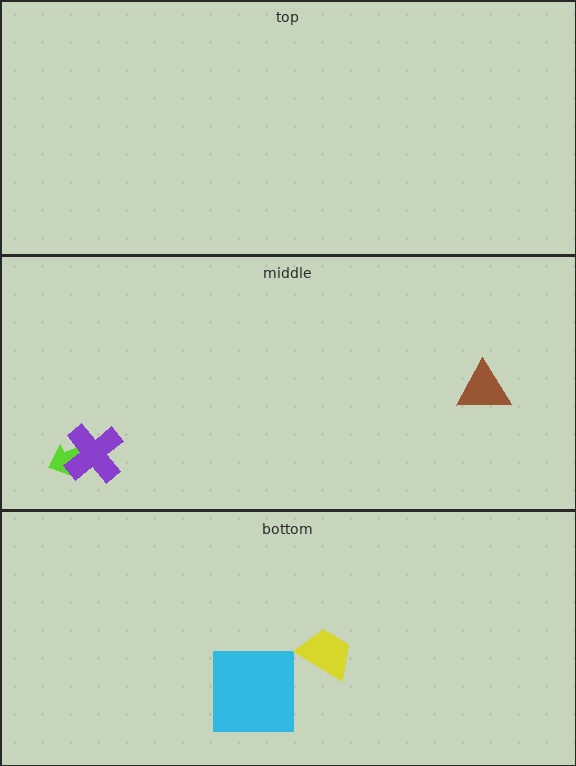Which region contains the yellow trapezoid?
The bottom region.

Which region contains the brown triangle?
The middle region.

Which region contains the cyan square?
The bottom region.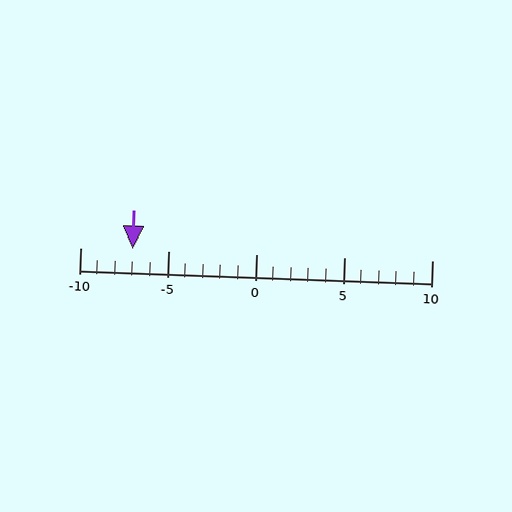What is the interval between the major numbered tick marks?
The major tick marks are spaced 5 units apart.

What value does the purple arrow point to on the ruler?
The purple arrow points to approximately -7.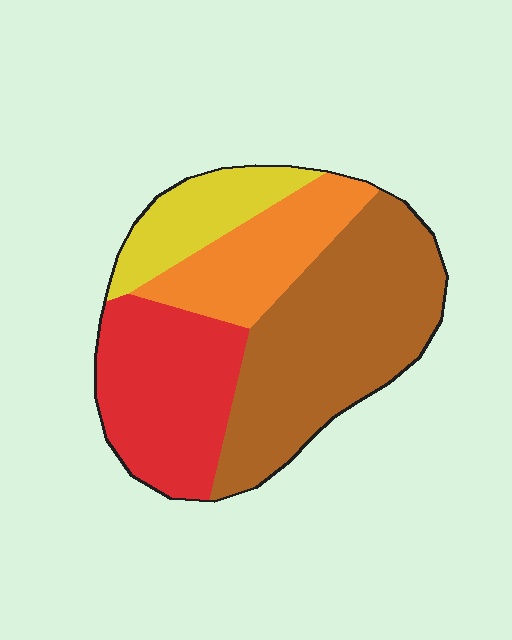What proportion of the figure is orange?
Orange takes up about one sixth (1/6) of the figure.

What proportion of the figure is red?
Red takes up about one quarter (1/4) of the figure.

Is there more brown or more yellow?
Brown.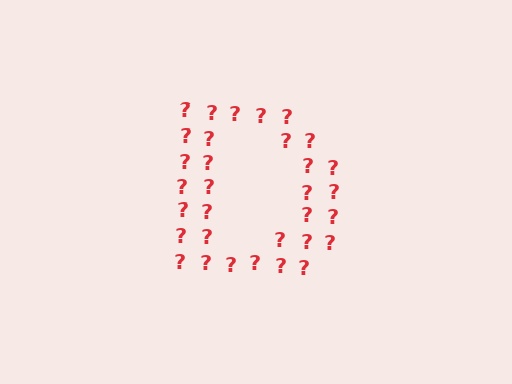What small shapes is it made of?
It is made of small question marks.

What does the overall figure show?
The overall figure shows the letter D.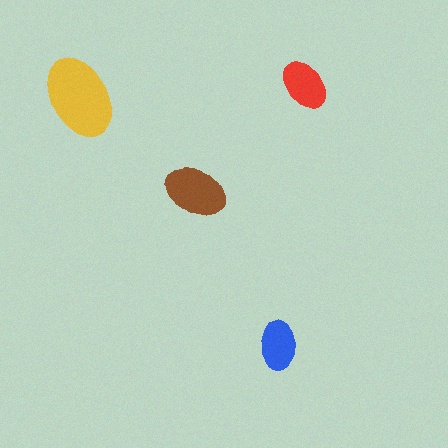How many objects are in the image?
There are 4 objects in the image.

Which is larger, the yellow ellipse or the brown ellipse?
The yellow one.